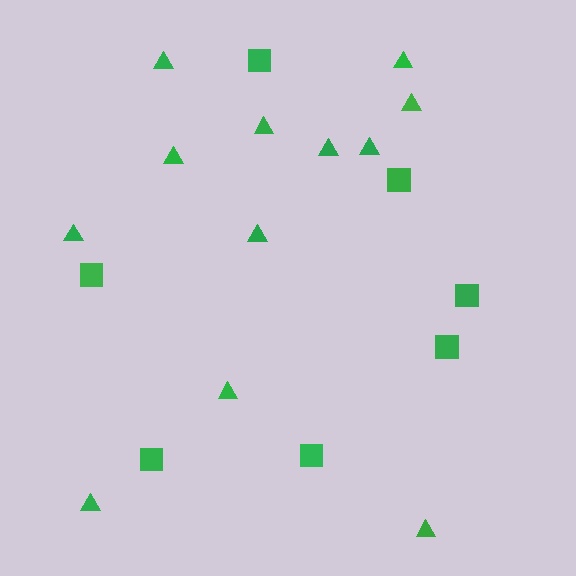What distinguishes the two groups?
There are 2 groups: one group of squares (7) and one group of triangles (12).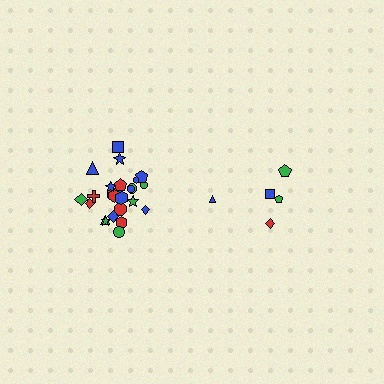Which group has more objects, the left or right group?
The left group.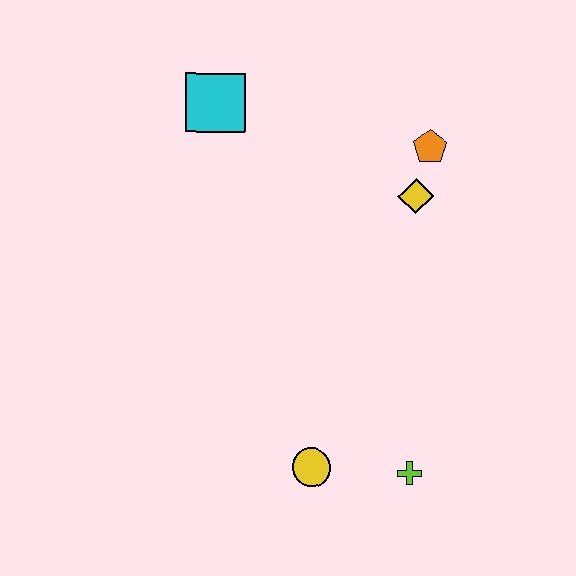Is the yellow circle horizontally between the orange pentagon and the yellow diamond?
No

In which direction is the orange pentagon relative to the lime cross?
The orange pentagon is above the lime cross.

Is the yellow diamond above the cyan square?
No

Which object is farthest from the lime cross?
The cyan square is farthest from the lime cross.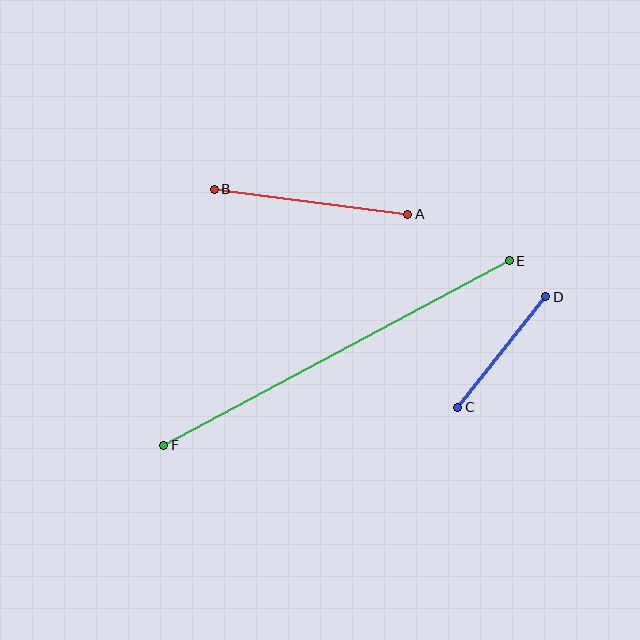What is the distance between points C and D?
The distance is approximately 141 pixels.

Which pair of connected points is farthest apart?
Points E and F are farthest apart.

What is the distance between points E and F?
The distance is approximately 391 pixels.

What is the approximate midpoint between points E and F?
The midpoint is at approximately (337, 353) pixels.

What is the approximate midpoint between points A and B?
The midpoint is at approximately (311, 202) pixels.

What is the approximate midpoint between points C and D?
The midpoint is at approximately (502, 352) pixels.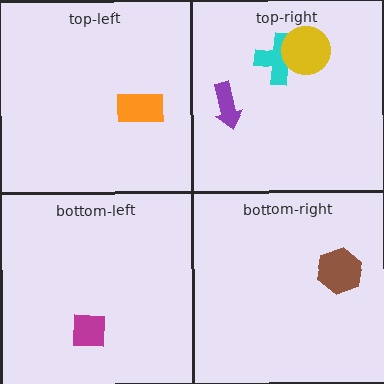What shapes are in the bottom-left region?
The magenta square.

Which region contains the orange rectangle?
The top-left region.